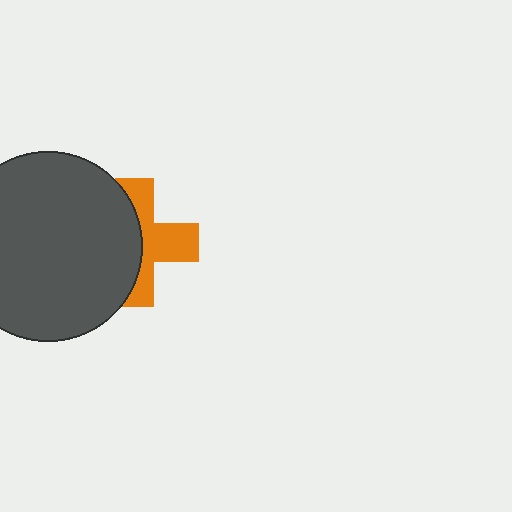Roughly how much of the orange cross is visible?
About half of it is visible (roughly 49%).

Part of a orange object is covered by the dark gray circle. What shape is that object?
It is a cross.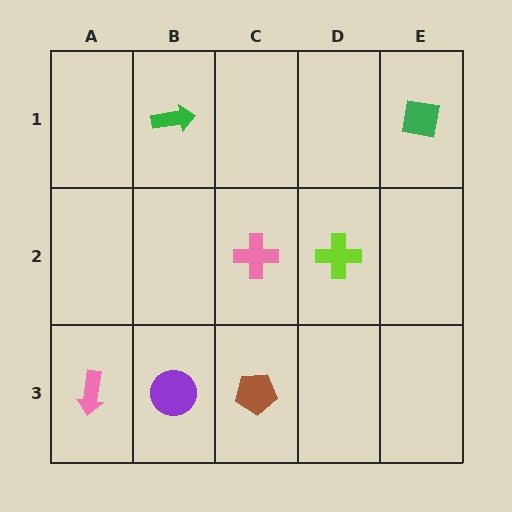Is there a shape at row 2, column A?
No, that cell is empty.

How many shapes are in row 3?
3 shapes.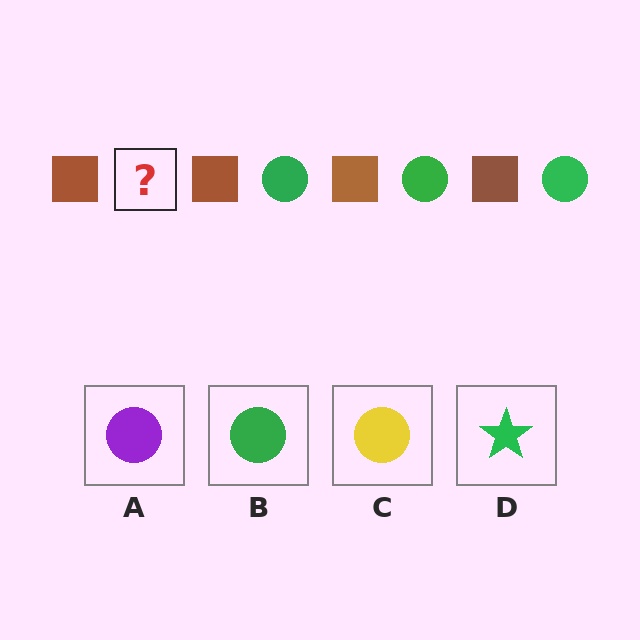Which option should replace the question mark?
Option B.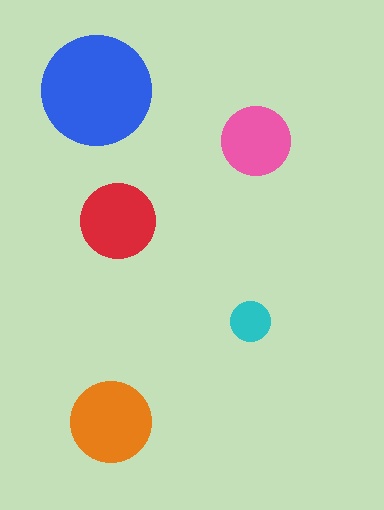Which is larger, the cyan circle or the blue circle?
The blue one.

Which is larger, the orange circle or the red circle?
The orange one.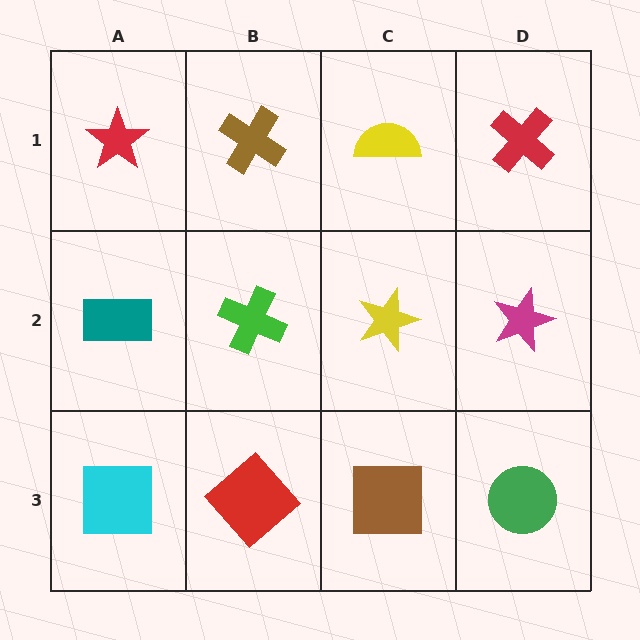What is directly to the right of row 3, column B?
A brown square.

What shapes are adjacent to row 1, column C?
A yellow star (row 2, column C), a brown cross (row 1, column B), a red cross (row 1, column D).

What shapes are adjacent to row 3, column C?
A yellow star (row 2, column C), a red diamond (row 3, column B), a green circle (row 3, column D).